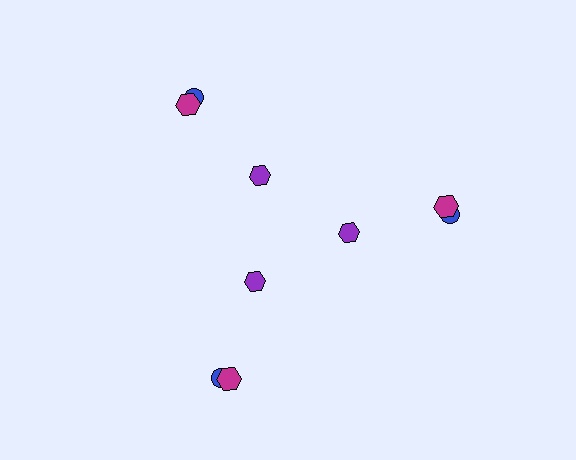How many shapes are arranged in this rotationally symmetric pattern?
There are 9 shapes, arranged in 3 groups of 3.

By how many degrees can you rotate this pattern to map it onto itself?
The pattern maps onto itself every 120 degrees of rotation.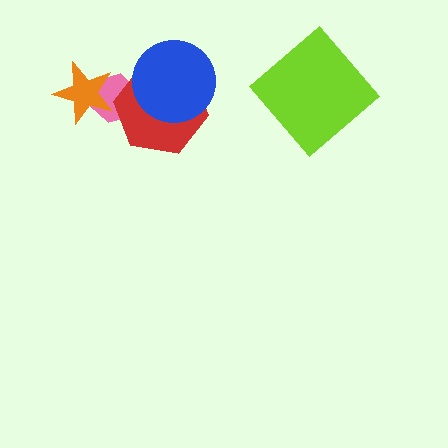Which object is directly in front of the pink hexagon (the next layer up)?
The red hexagon is directly in front of the pink hexagon.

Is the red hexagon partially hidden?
Yes, it is partially covered by another shape.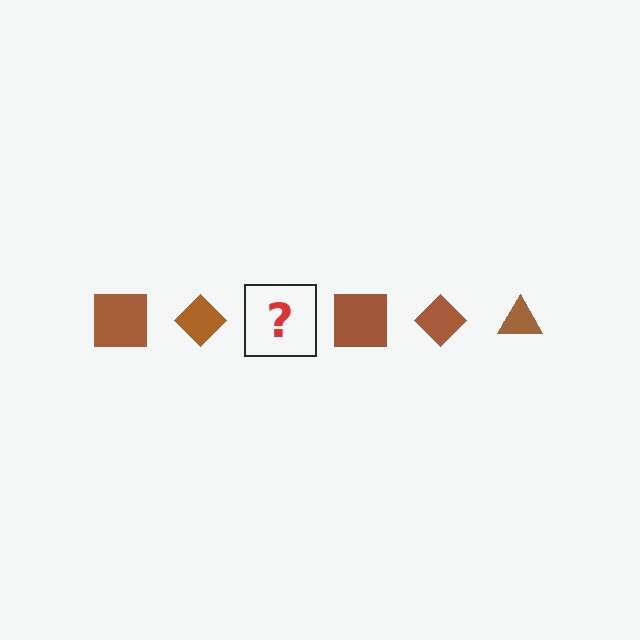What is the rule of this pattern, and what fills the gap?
The rule is that the pattern cycles through square, diamond, triangle shapes in brown. The gap should be filled with a brown triangle.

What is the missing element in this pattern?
The missing element is a brown triangle.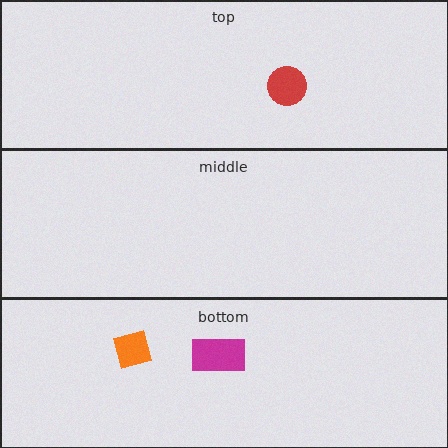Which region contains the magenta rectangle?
The bottom region.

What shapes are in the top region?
The red circle.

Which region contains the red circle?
The top region.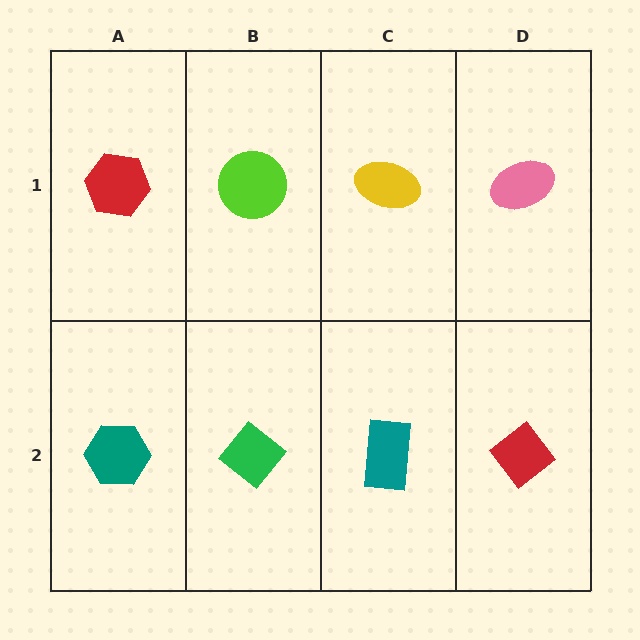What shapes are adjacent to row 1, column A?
A teal hexagon (row 2, column A), a lime circle (row 1, column B).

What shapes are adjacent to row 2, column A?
A red hexagon (row 1, column A), a green diamond (row 2, column B).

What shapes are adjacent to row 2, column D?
A pink ellipse (row 1, column D), a teal rectangle (row 2, column C).